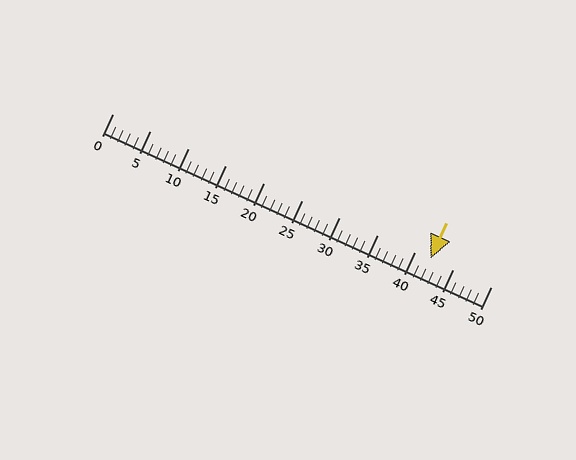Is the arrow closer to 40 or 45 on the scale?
The arrow is closer to 40.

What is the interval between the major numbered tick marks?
The major tick marks are spaced 5 units apart.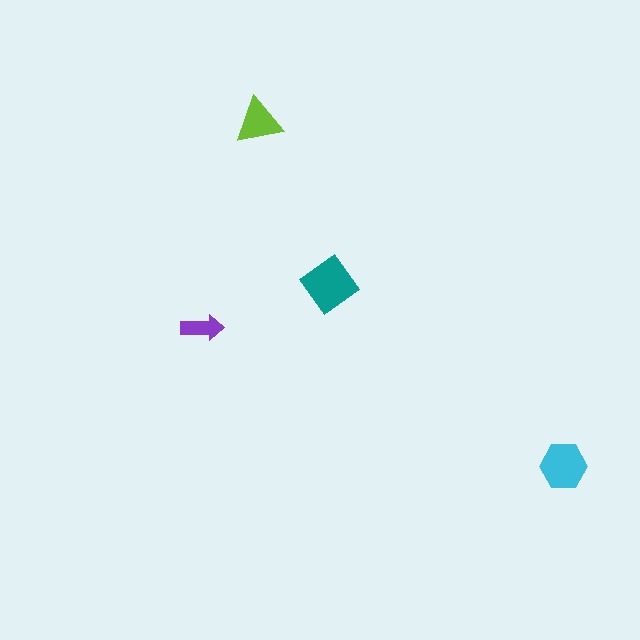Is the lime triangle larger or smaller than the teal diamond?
Smaller.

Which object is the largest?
The teal diamond.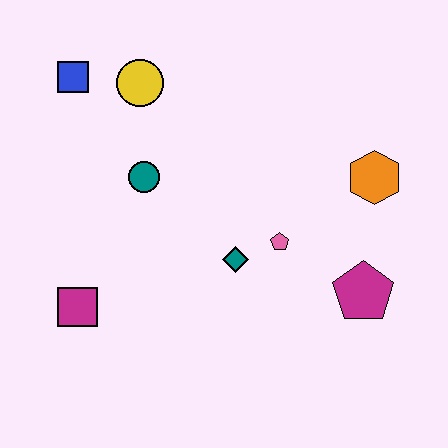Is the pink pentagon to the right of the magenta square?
Yes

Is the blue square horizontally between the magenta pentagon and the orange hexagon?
No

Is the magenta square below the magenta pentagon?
Yes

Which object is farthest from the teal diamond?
The blue square is farthest from the teal diamond.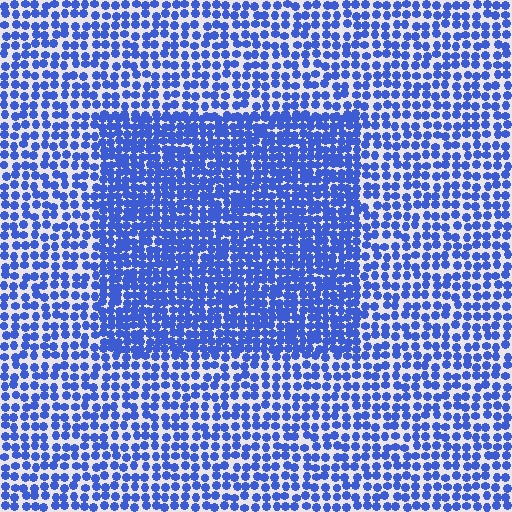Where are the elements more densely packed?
The elements are more densely packed inside the rectangle boundary.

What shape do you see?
I see a rectangle.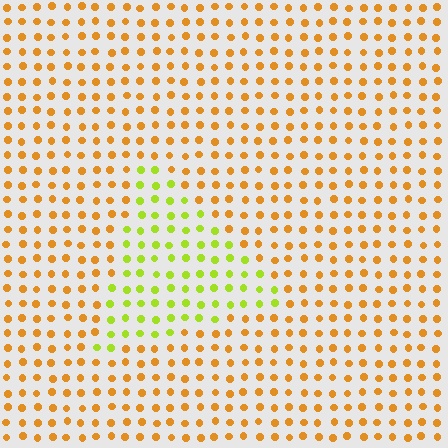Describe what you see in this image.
The image is filled with small orange elements in a uniform arrangement. A triangle-shaped region is visible where the elements are tinted to a slightly different hue, forming a subtle color boundary.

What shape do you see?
I see a triangle.